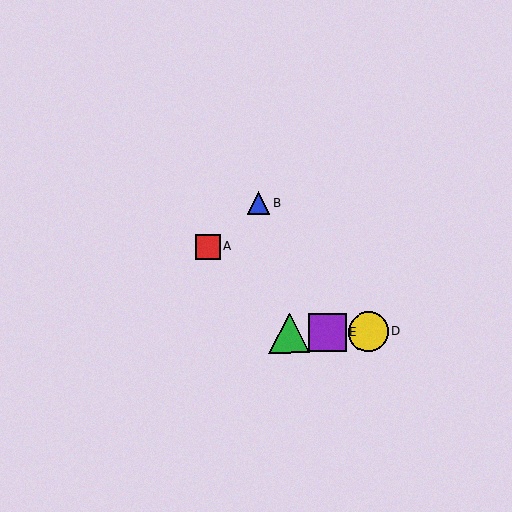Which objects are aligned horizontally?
Objects C, D, E are aligned horizontally.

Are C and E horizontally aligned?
Yes, both are at y≈333.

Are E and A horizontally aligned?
No, E is at y≈332 and A is at y≈247.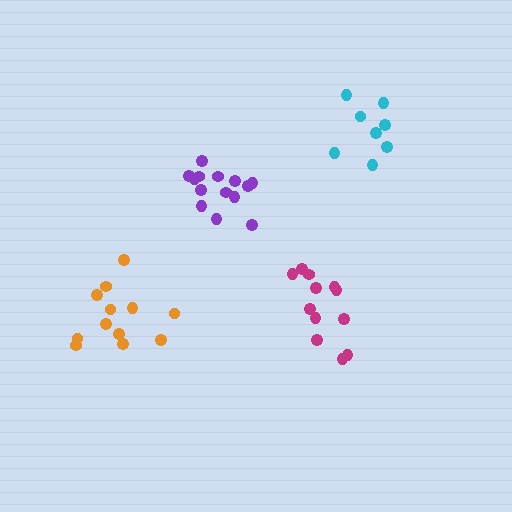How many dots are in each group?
Group 1: 12 dots, Group 2: 12 dots, Group 3: 8 dots, Group 4: 14 dots (46 total).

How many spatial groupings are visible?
There are 4 spatial groupings.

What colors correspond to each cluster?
The clusters are colored: magenta, orange, cyan, purple.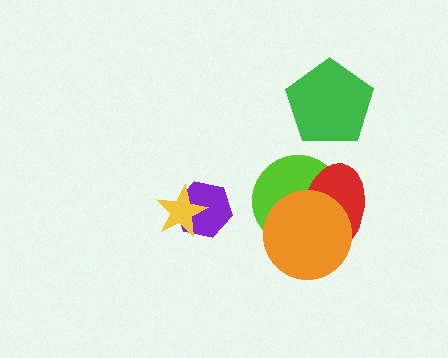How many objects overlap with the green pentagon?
0 objects overlap with the green pentagon.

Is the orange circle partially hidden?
No, no other shape covers it.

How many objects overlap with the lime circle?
2 objects overlap with the lime circle.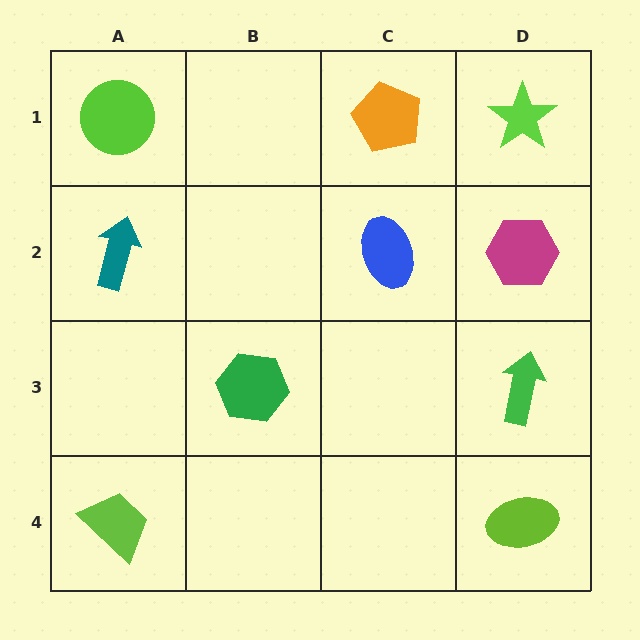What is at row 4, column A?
A lime trapezoid.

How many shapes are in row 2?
3 shapes.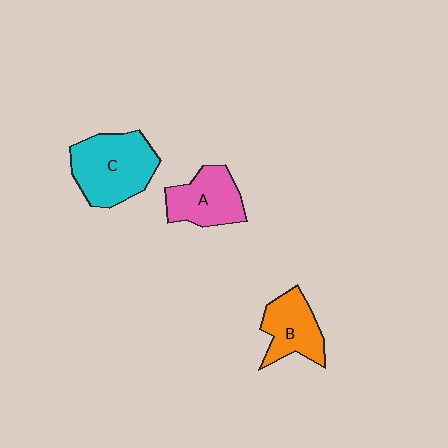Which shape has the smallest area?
Shape B (orange).